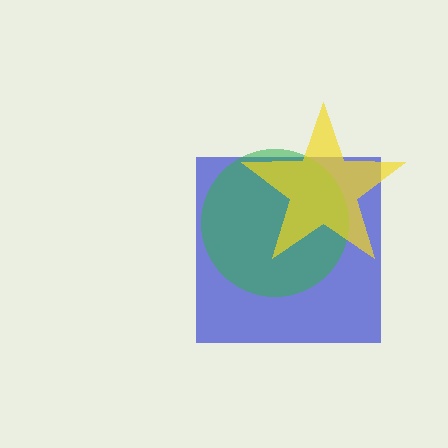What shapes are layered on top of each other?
The layered shapes are: a blue square, a green circle, a yellow star.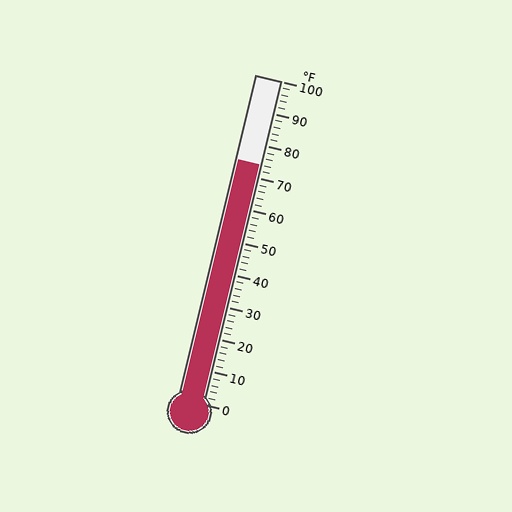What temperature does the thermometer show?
The thermometer shows approximately 74°F.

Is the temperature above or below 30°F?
The temperature is above 30°F.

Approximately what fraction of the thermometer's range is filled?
The thermometer is filled to approximately 75% of its range.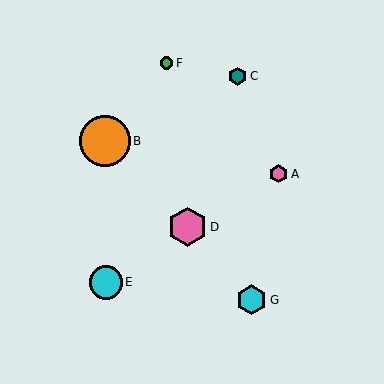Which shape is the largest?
The orange circle (labeled B) is the largest.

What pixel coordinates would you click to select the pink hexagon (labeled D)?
Click at (187, 227) to select the pink hexagon D.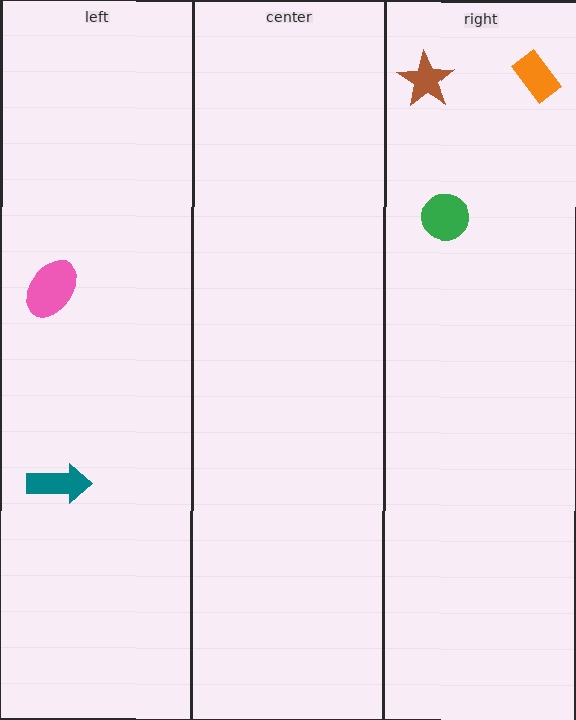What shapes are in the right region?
The orange rectangle, the brown star, the green circle.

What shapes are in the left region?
The pink ellipse, the teal arrow.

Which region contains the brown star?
The right region.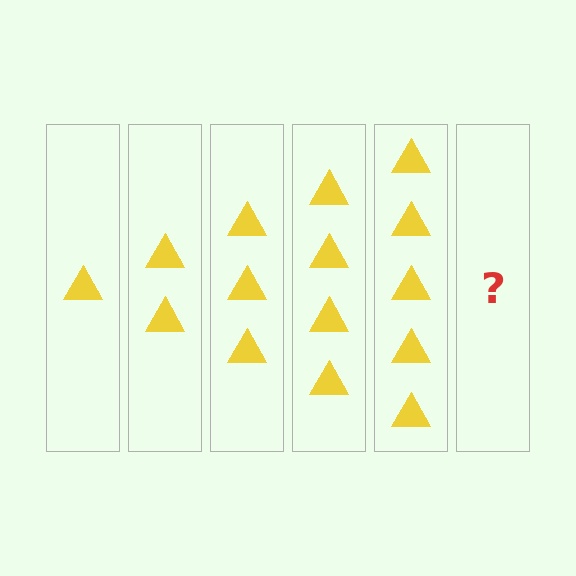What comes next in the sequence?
The next element should be 6 triangles.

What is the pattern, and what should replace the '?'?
The pattern is that each step adds one more triangle. The '?' should be 6 triangles.